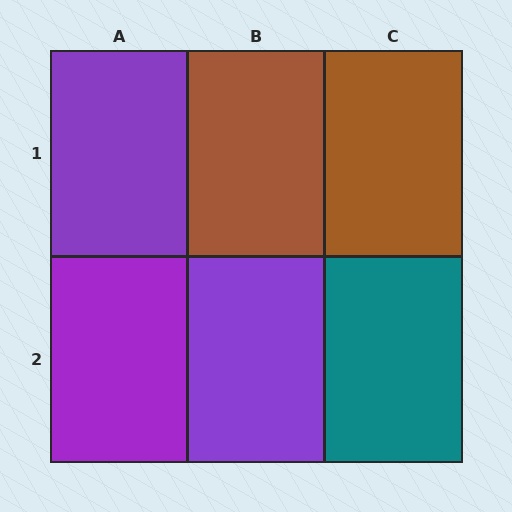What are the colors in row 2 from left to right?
Purple, purple, teal.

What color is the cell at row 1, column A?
Purple.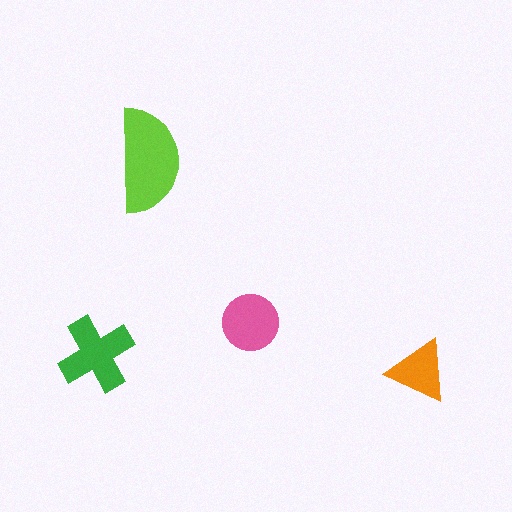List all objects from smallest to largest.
The orange triangle, the pink circle, the green cross, the lime semicircle.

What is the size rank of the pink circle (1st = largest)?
3rd.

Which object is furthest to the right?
The orange triangle is rightmost.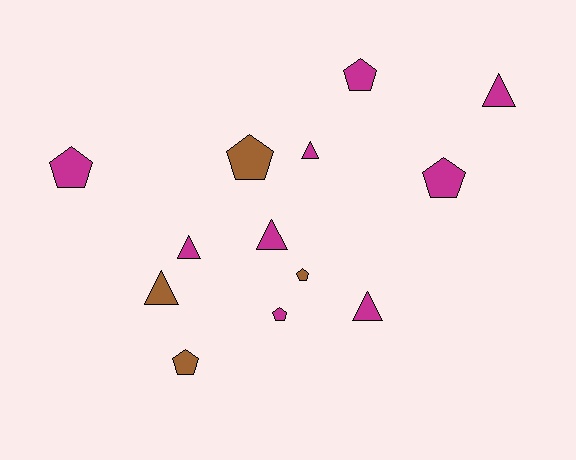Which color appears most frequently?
Magenta, with 9 objects.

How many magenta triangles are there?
There are 5 magenta triangles.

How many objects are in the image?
There are 13 objects.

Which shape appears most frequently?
Pentagon, with 7 objects.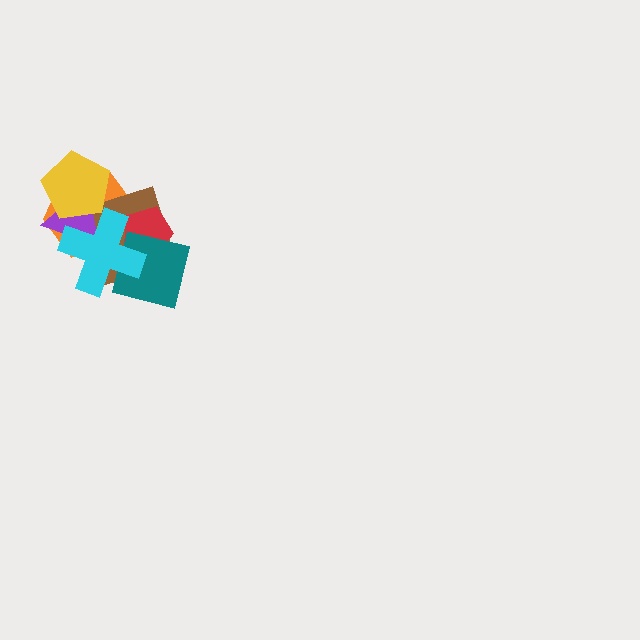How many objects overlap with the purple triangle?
4 objects overlap with the purple triangle.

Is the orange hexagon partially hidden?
Yes, it is partially covered by another shape.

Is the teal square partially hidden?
Yes, it is partially covered by another shape.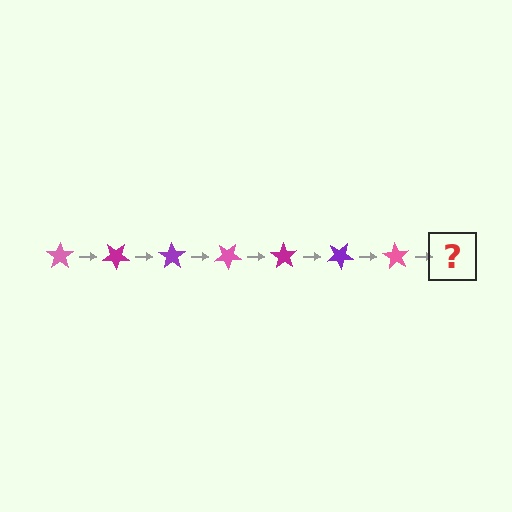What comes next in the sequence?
The next element should be a magenta star, rotated 245 degrees from the start.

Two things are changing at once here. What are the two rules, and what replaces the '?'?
The two rules are that it rotates 35 degrees each step and the color cycles through pink, magenta, and purple. The '?' should be a magenta star, rotated 245 degrees from the start.